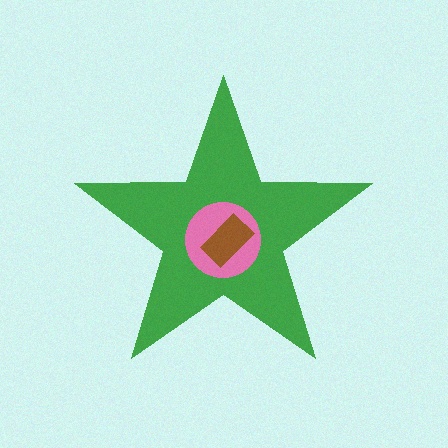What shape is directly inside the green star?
The pink circle.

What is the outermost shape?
The green star.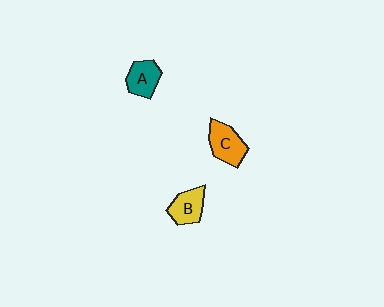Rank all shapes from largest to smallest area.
From largest to smallest: C (orange), B (yellow), A (teal).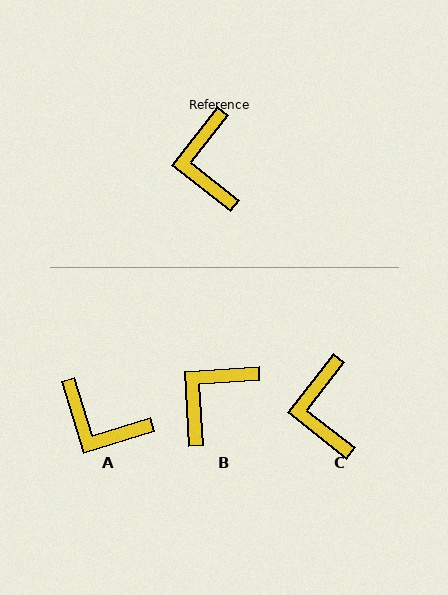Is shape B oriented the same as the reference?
No, it is off by about 48 degrees.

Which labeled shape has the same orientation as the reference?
C.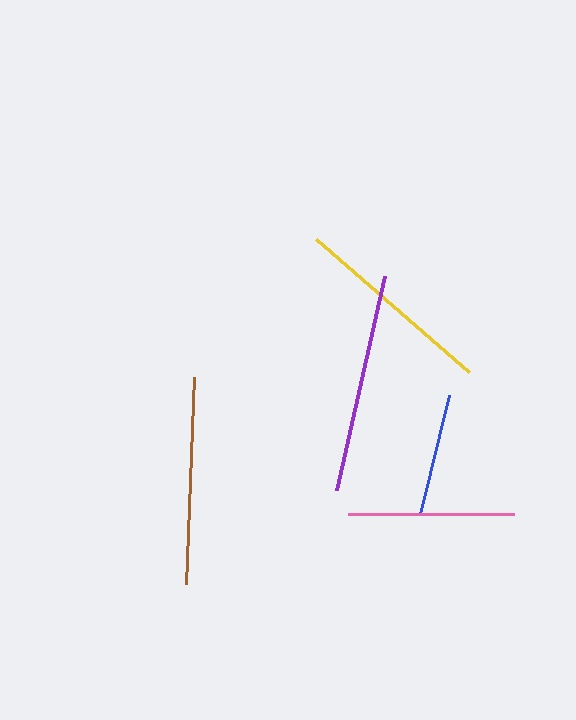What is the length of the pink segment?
The pink segment is approximately 167 pixels long.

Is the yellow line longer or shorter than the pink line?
The yellow line is longer than the pink line.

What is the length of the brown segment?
The brown segment is approximately 207 pixels long.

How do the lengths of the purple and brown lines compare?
The purple and brown lines are approximately the same length.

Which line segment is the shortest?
The blue line is the shortest at approximately 122 pixels.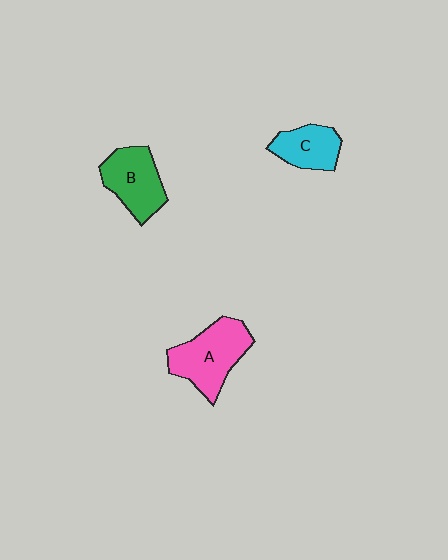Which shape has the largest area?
Shape A (pink).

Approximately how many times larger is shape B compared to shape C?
Approximately 1.3 times.